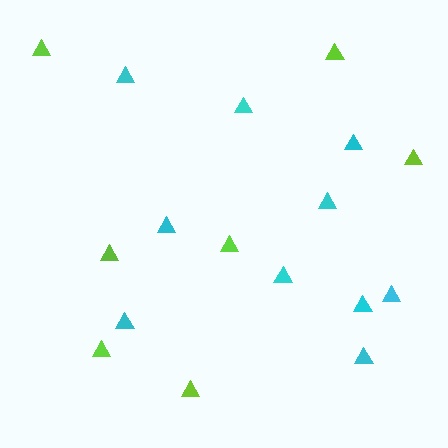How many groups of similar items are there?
There are 2 groups: one group of cyan triangles (10) and one group of lime triangles (7).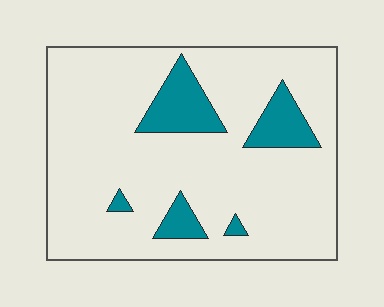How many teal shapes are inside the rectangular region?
5.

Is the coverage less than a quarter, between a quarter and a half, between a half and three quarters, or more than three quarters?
Less than a quarter.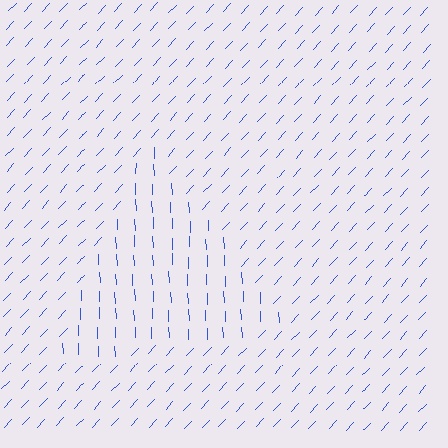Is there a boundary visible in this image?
Yes, there is a texture boundary formed by a change in line orientation.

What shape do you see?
I see a triangle.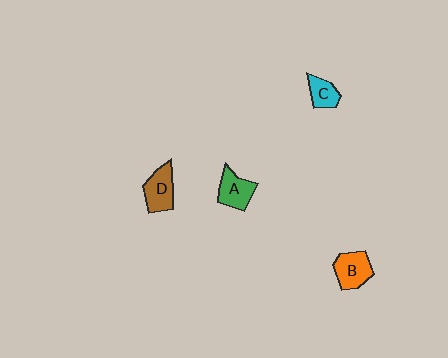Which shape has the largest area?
Shape D (brown).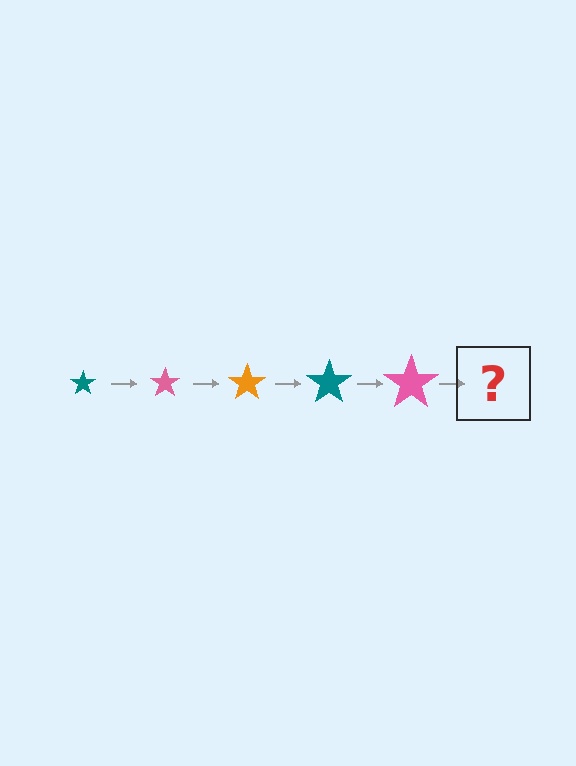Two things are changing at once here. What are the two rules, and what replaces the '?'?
The two rules are that the star grows larger each step and the color cycles through teal, pink, and orange. The '?' should be an orange star, larger than the previous one.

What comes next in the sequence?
The next element should be an orange star, larger than the previous one.